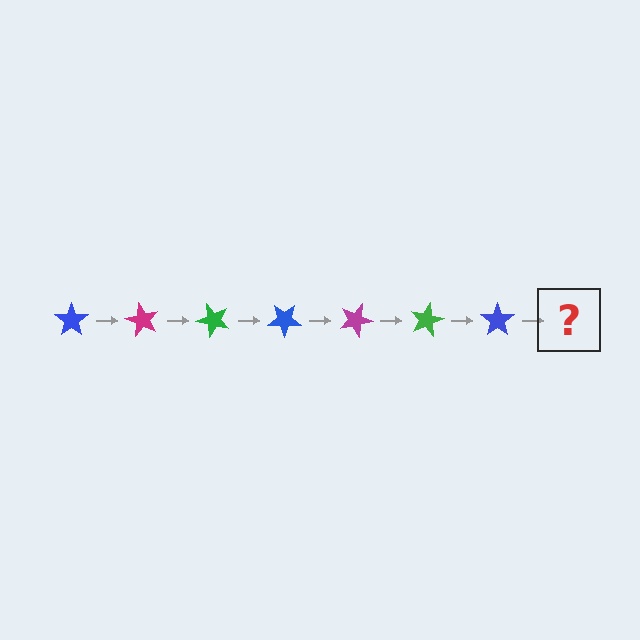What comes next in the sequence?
The next element should be a magenta star, rotated 420 degrees from the start.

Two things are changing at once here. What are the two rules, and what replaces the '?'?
The two rules are that it rotates 60 degrees each step and the color cycles through blue, magenta, and green. The '?' should be a magenta star, rotated 420 degrees from the start.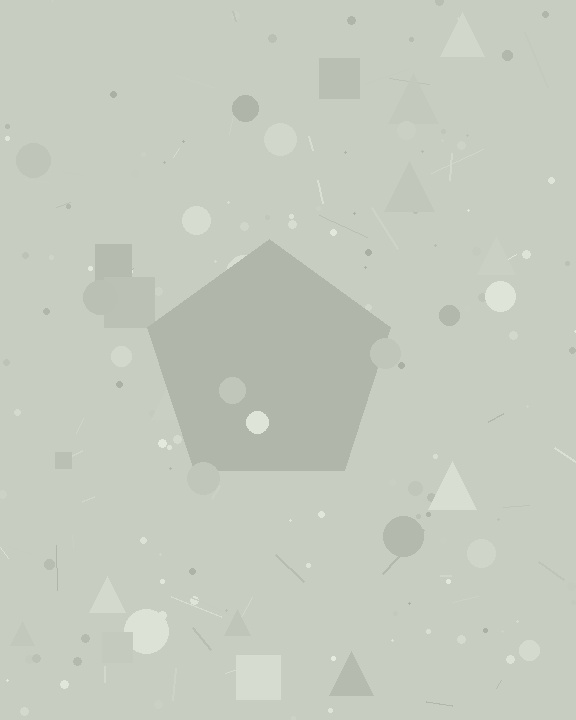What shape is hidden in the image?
A pentagon is hidden in the image.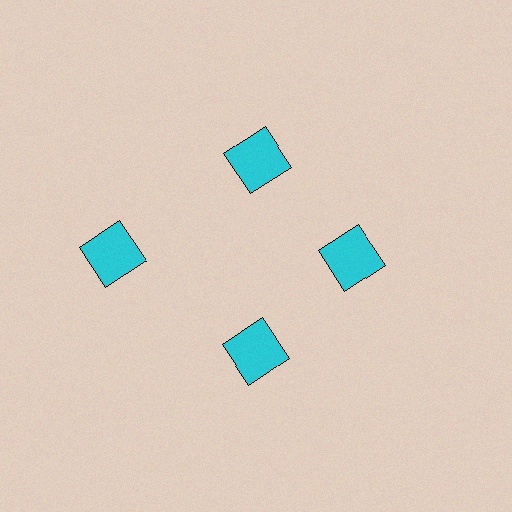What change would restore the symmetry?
The symmetry would be restored by moving it inward, back onto the ring so that all 4 squares sit at equal angles and equal distance from the center.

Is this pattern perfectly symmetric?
No. The 4 cyan squares are arranged in a ring, but one element near the 9 o'clock position is pushed outward from the center, breaking the 4-fold rotational symmetry.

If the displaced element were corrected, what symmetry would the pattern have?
It would have 4-fold rotational symmetry — the pattern would map onto itself every 90 degrees.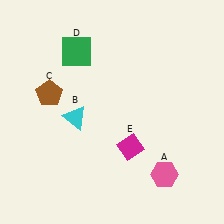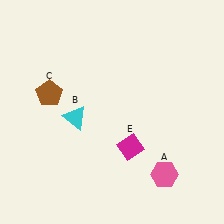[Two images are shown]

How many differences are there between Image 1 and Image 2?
There is 1 difference between the two images.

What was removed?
The green square (D) was removed in Image 2.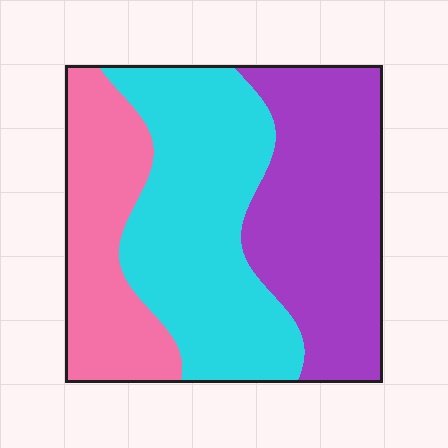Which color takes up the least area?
Pink, at roughly 25%.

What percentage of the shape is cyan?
Cyan takes up about two fifths (2/5) of the shape.